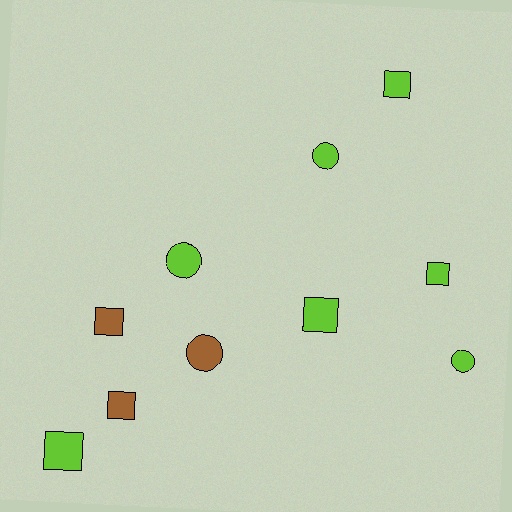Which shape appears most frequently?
Square, with 6 objects.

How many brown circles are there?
There is 1 brown circle.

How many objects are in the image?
There are 10 objects.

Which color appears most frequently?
Lime, with 7 objects.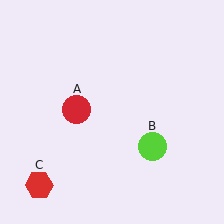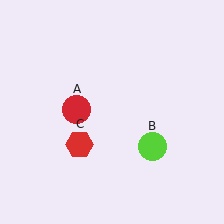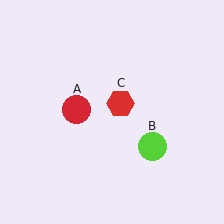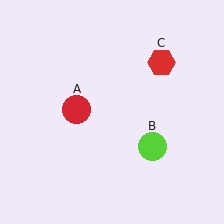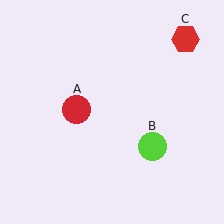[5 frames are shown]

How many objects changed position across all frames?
1 object changed position: red hexagon (object C).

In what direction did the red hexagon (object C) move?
The red hexagon (object C) moved up and to the right.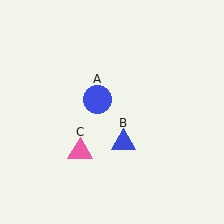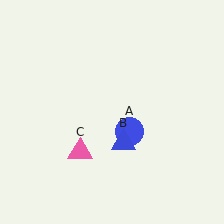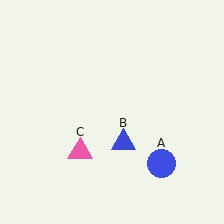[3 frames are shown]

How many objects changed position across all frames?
1 object changed position: blue circle (object A).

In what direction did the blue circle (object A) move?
The blue circle (object A) moved down and to the right.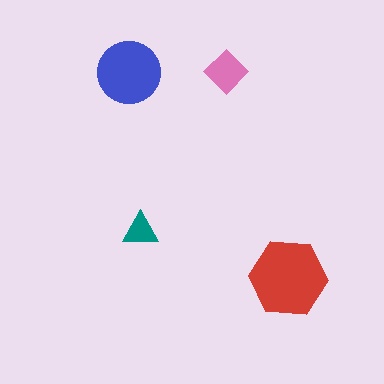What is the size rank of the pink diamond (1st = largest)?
3rd.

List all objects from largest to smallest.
The red hexagon, the blue circle, the pink diamond, the teal triangle.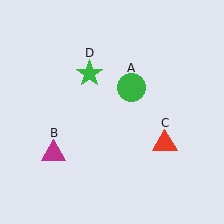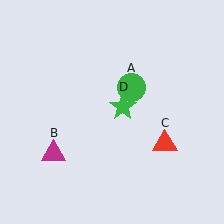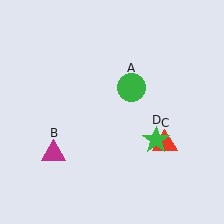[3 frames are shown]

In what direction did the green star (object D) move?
The green star (object D) moved down and to the right.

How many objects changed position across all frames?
1 object changed position: green star (object D).